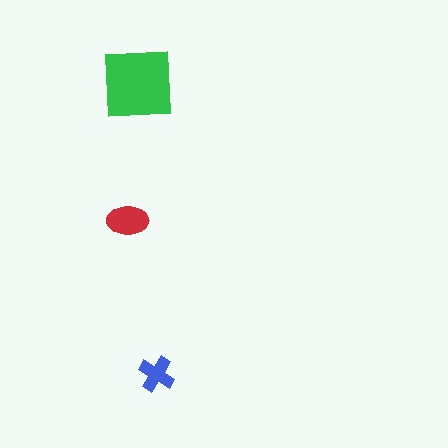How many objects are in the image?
There are 3 objects in the image.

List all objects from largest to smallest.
The green square, the red ellipse, the blue cross.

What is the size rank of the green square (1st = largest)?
1st.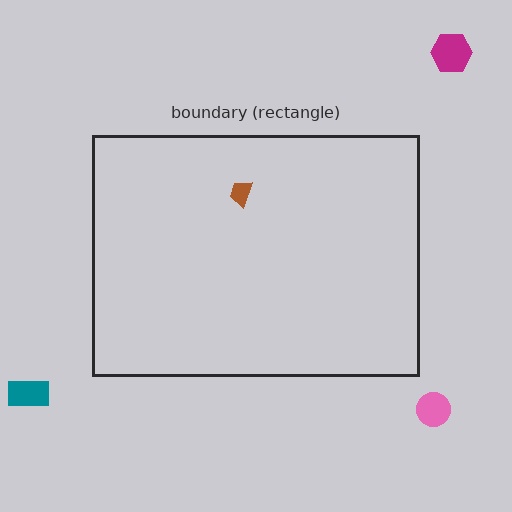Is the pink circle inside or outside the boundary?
Outside.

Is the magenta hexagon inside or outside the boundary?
Outside.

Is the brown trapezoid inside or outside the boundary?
Inside.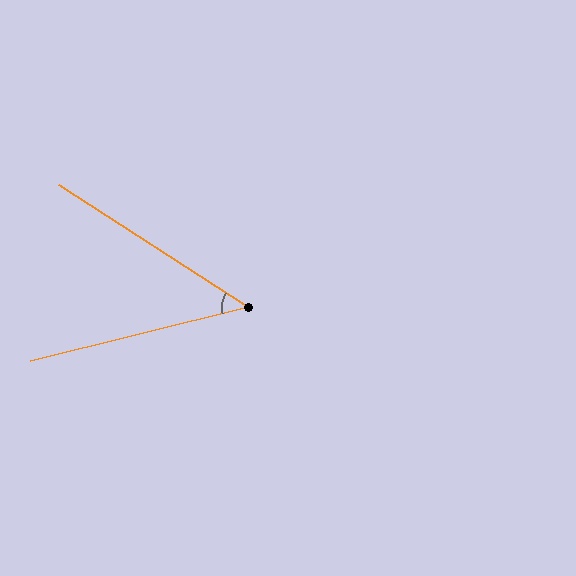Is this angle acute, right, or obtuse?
It is acute.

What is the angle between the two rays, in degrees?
Approximately 47 degrees.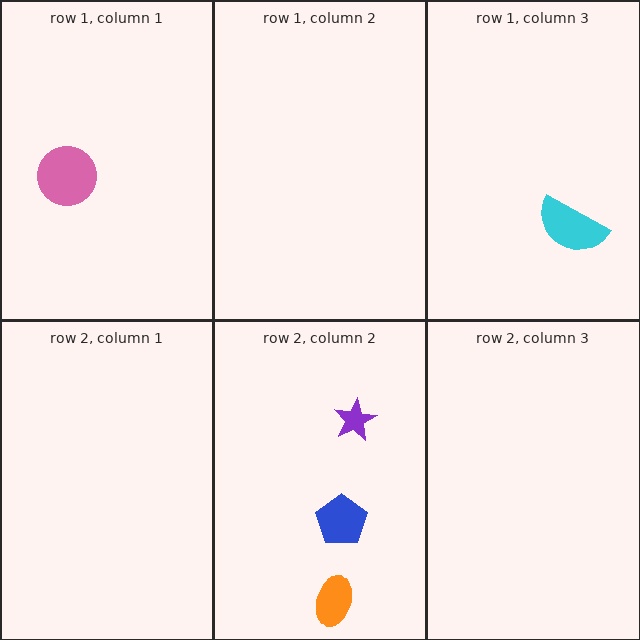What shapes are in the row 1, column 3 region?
The cyan semicircle.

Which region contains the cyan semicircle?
The row 1, column 3 region.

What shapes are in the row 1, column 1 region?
The pink circle.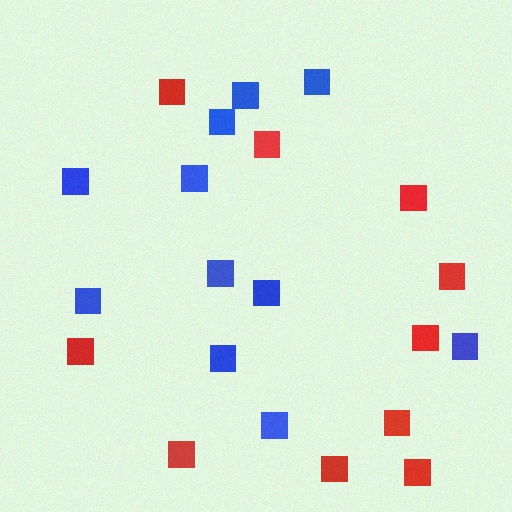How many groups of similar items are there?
There are 2 groups: one group of blue squares (11) and one group of red squares (10).